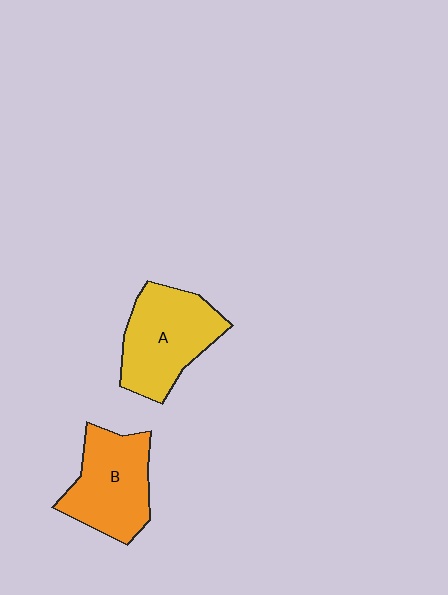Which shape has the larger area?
Shape A (yellow).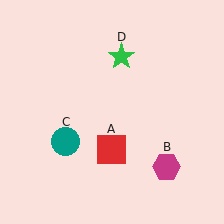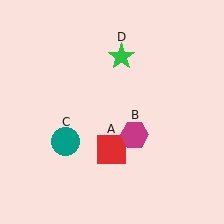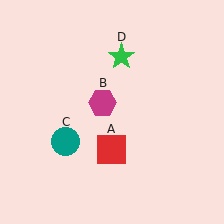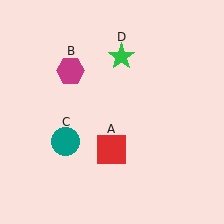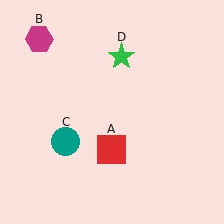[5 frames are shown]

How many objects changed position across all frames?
1 object changed position: magenta hexagon (object B).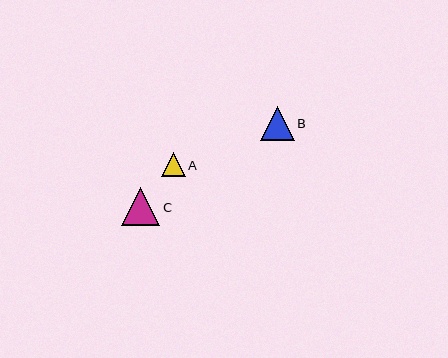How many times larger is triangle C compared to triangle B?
Triangle C is approximately 1.1 times the size of triangle B.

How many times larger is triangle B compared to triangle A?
Triangle B is approximately 1.4 times the size of triangle A.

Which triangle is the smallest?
Triangle A is the smallest with a size of approximately 24 pixels.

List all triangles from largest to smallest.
From largest to smallest: C, B, A.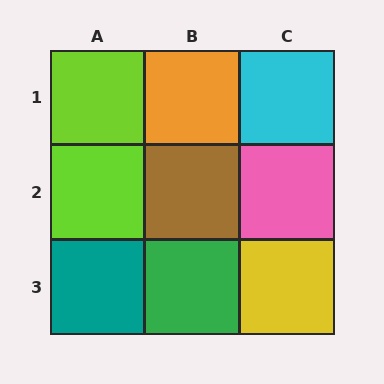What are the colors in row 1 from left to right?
Lime, orange, cyan.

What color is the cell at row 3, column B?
Green.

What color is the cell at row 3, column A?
Teal.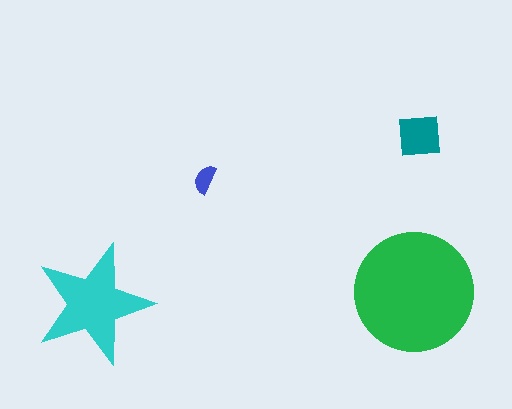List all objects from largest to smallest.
The green circle, the cyan star, the teal square, the blue semicircle.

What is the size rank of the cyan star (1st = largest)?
2nd.